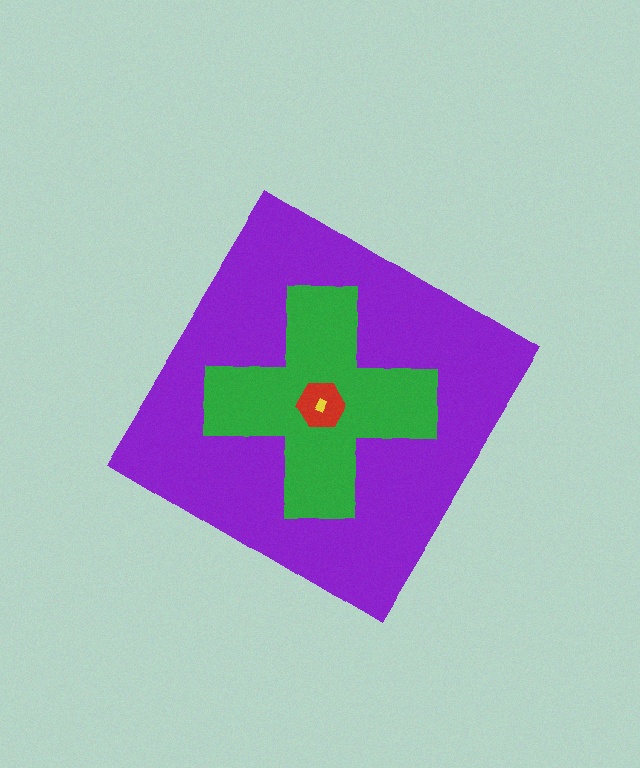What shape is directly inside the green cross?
The red hexagon.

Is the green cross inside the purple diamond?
Yes.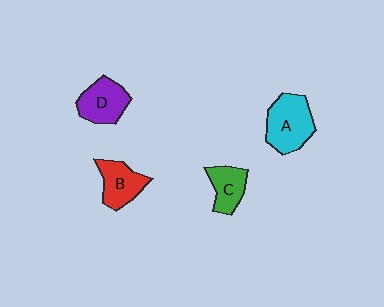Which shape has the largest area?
Shape A (cyan).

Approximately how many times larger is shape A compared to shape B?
Approximately 1.3 times.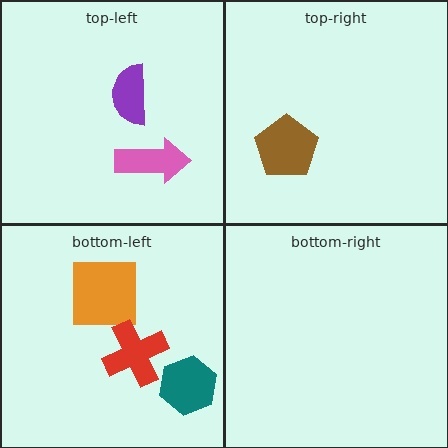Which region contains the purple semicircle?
The top-left region.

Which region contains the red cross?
The bottom-left region.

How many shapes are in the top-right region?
1.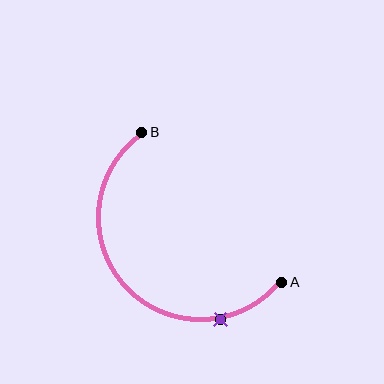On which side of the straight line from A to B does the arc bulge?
The arc bulges below and to the left of the straight line connecting A and B.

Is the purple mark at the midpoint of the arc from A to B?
No. The purple mark lies on the arc but is closer to endpoint A. The arc midpoint would be at the point on the curve equidistant along the arc from both A and B.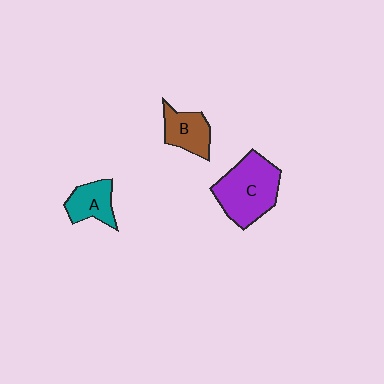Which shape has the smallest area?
Shape A (teal).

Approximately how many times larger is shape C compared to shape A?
Approximately 1.9 times.